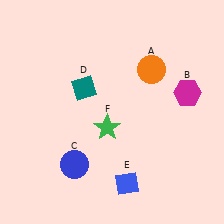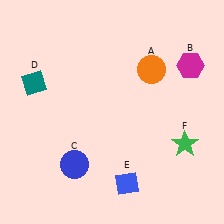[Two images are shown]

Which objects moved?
The objects that moved are: the magenta hexagon (B), the teal diamond (D), the green star (F).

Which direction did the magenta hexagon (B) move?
The magenta hexagon (B) moved up.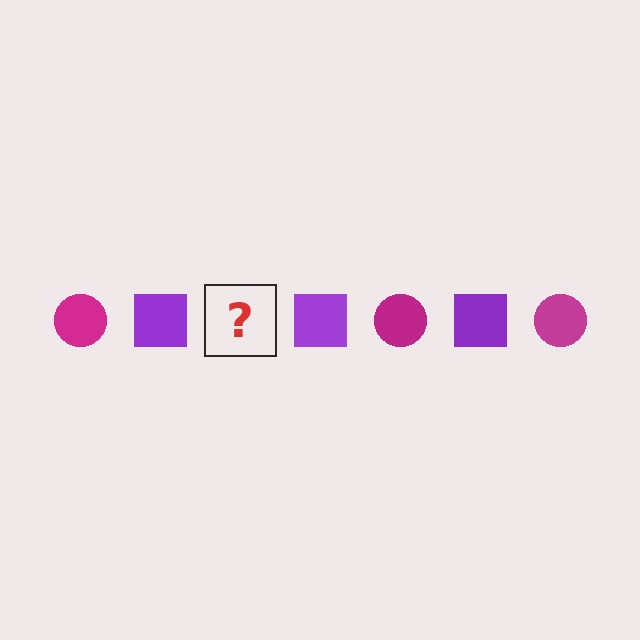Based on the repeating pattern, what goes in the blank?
The blank should be a magenta circle.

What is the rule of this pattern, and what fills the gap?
The rule is that the pattern alternates between magenta circle and purple square. The gap should be filled with a magenta circle.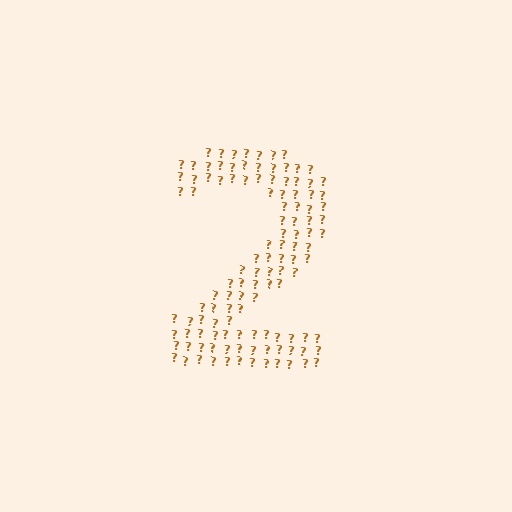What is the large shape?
The large shape is the digit 2.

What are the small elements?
The small elements are question marks.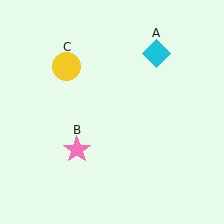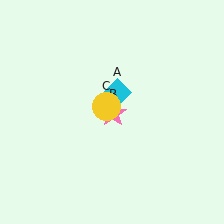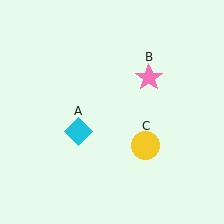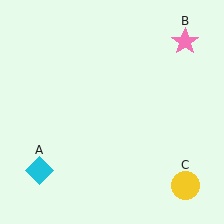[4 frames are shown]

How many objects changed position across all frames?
3 objects changed position: cyan diamond (object A), pink star (object B), yellow circle (object C).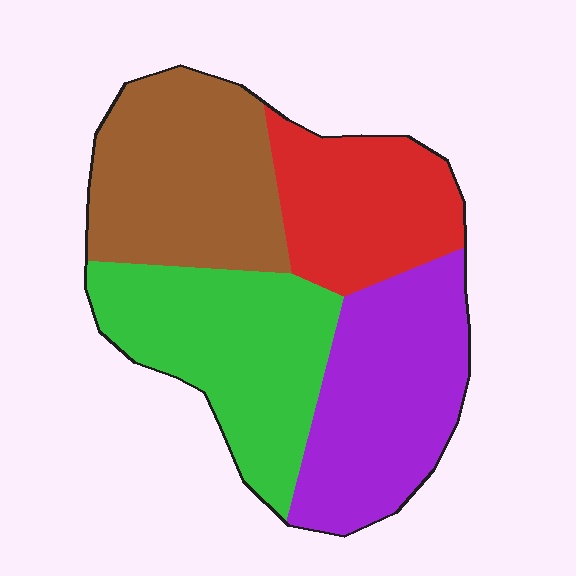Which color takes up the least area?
Red, at roughly 20%.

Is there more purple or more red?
Purple.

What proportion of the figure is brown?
Brown covers around 25% of the figure.